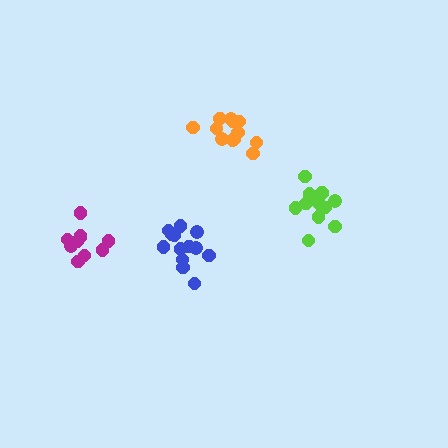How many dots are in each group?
Group 1: 13 dots, Group 2: 13 dots, Group 3: 12 dots, Group 4: 10 dots (48 total).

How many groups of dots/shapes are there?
There are 4 groups.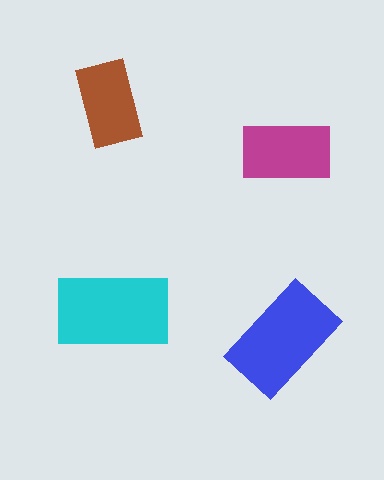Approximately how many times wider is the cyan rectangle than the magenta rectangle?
About 1.5 times wider.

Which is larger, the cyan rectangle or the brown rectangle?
The cyan one.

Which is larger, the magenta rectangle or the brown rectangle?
The magenta one.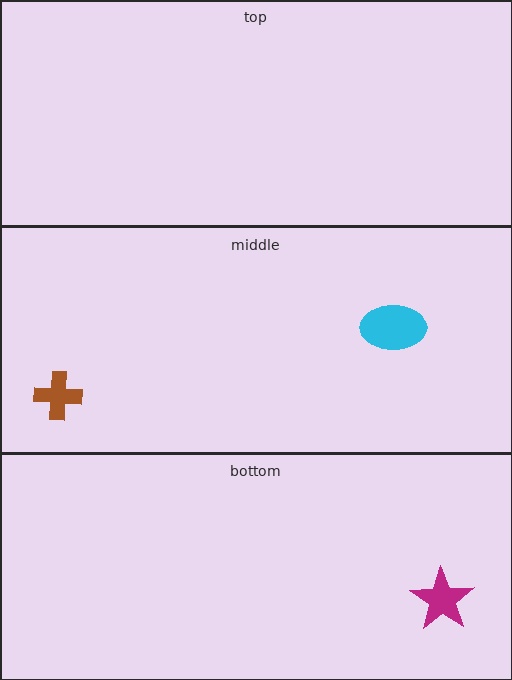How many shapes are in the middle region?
2.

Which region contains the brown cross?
The middle region.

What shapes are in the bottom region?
The magenta star.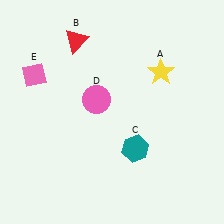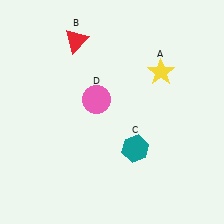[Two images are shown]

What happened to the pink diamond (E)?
The pink diamond (E) was removed in Image 2. It was in the top-left area of Image 1.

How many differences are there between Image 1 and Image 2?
There is 1 difference between the two images.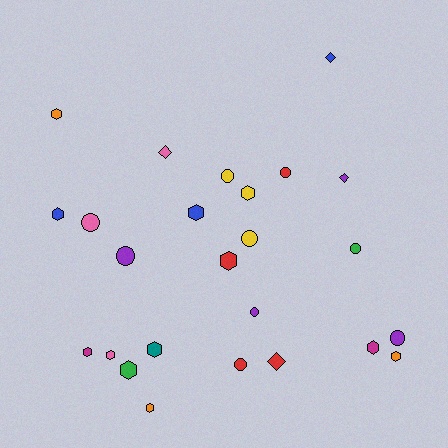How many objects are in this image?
There are 25 objects.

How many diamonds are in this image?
There are 4 diamonds.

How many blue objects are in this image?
There are 3 blue objects.